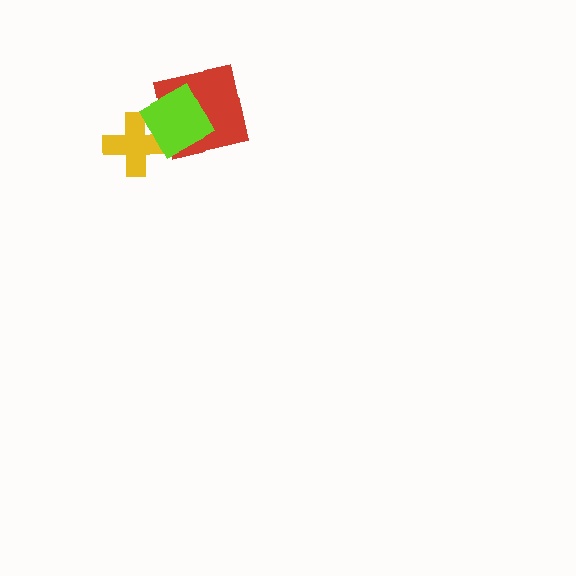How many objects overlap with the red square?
1 object overlaps with the red square.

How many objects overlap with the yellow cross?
1 object overlaps with the yellow cross.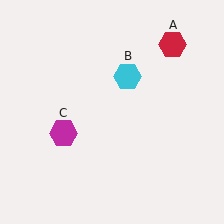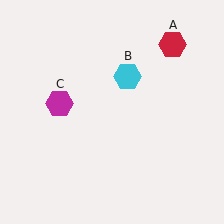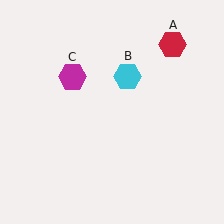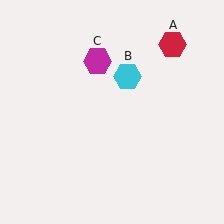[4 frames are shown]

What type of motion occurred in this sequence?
The magenta hexagon (object C) rotated clockwise around the center of the scene.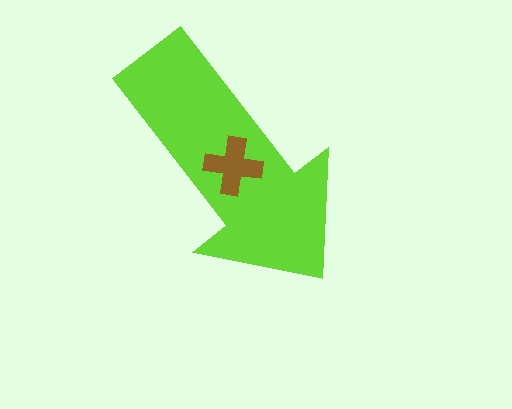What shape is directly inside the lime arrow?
The brown cross.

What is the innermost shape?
The brown cross.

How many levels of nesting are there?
2.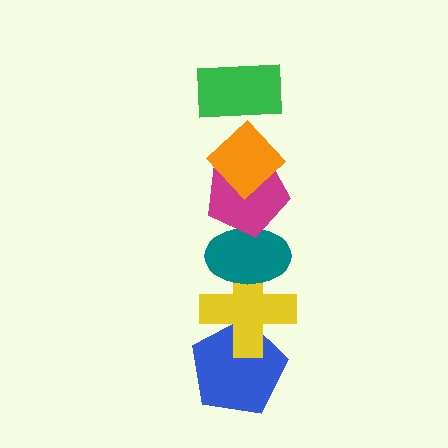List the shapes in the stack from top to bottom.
From top to bottom: the green rectangle, the orange diamond, the magenta pentagon, the teal ellipse, the yellow cross, the blue pentagon.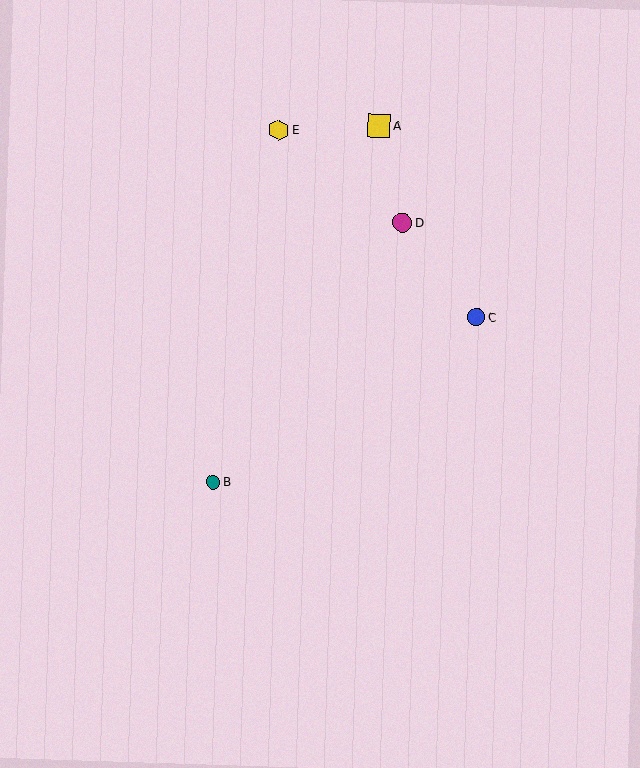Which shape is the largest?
The yellow square (labeled A) is the largest.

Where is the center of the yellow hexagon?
The center of the yellow hexagon is at (279, 130).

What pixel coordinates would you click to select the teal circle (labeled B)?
Click at (213, 482) to select the teal circle B.